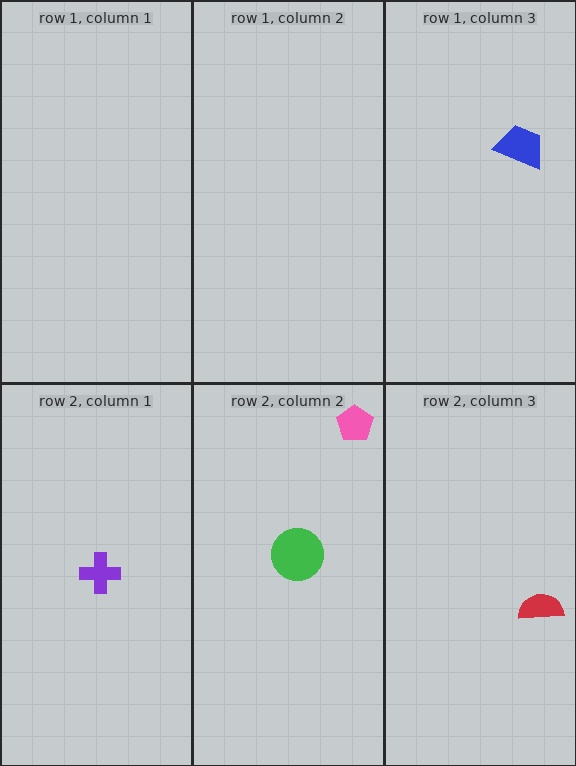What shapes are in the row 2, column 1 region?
The purple cross.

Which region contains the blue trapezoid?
The row 1, column 3 region.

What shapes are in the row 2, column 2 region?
The pink pentagon, the green circle.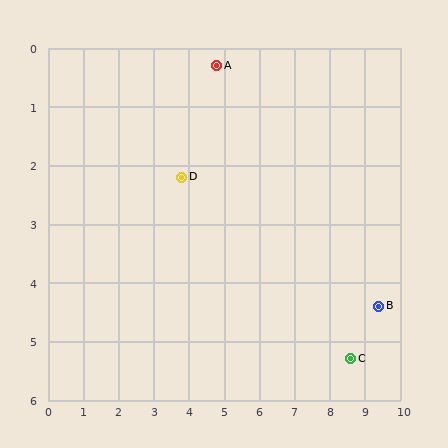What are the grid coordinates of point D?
Point D is at approximately (3.8, 2.2).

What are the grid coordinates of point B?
Point B is at approximately (9.4, 4.4).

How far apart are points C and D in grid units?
Points C and D are about 5.7 grid units apart.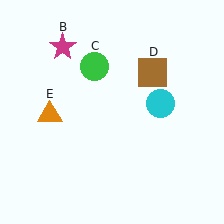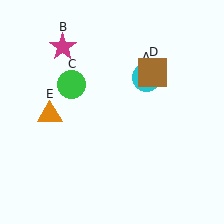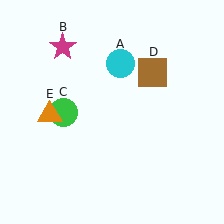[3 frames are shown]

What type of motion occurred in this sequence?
The cyan circle (object A), green circle (object C) rotated counterclockwise around the center of the scene.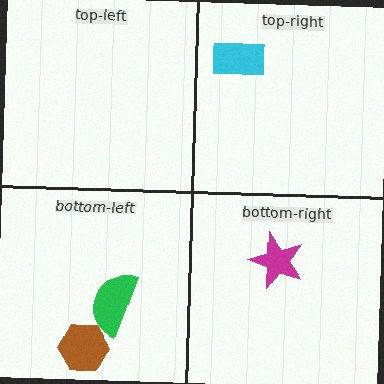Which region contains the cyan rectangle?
The top-right region.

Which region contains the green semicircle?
The bottom-left region.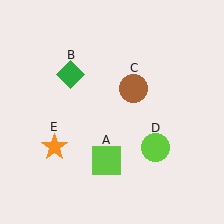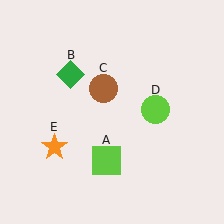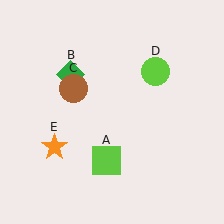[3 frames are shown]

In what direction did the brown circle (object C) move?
The brown circle (object C) moved left.